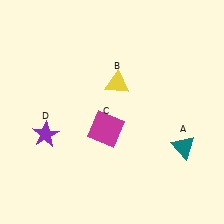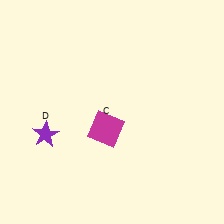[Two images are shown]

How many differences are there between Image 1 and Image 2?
There are 2 differences between the two images.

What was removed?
The teal triangle (A), the yellow triangle (B) were removed in Image 2.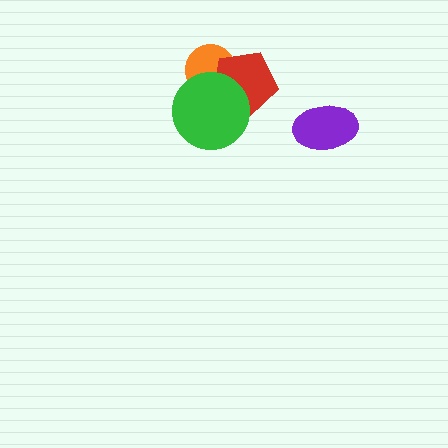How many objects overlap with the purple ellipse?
0 objects overlap with the purple ellipse.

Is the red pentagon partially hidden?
Yes, it is partially covered by another shape.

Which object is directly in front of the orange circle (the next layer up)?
The red pentagon is directly in front of the orange circle.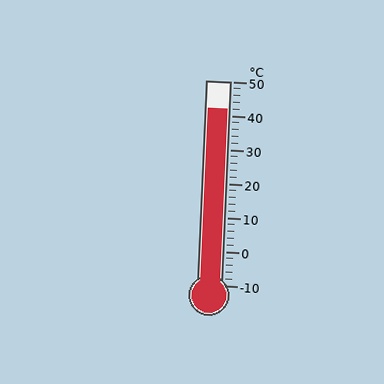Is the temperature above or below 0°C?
The temperature is above 0°C.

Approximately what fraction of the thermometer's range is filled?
The thermometer is filled to approximately 85% of its range.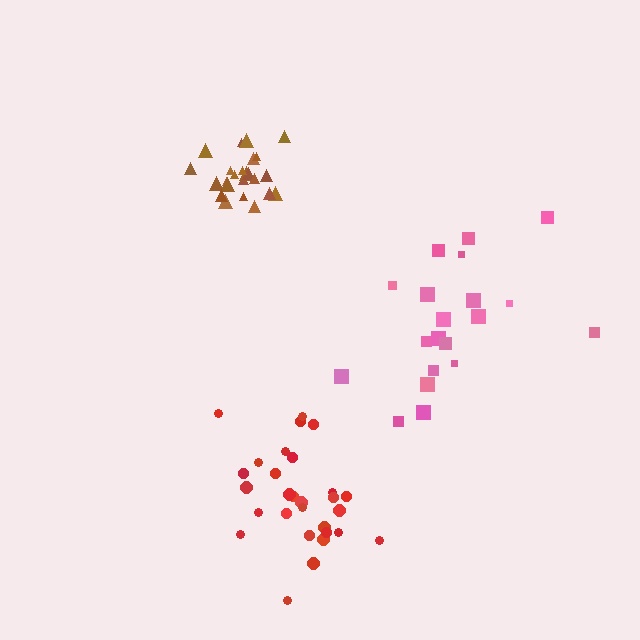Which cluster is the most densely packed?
Brown.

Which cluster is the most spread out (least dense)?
Pink.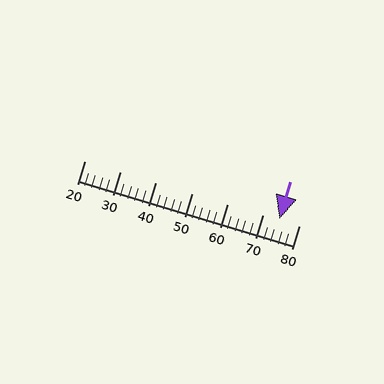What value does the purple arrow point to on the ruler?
The purple arrow points to approximately 74.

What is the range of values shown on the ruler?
The ruler shows values from 20 to 80.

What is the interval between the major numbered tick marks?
The major tick marks are spaced 10 units apart.